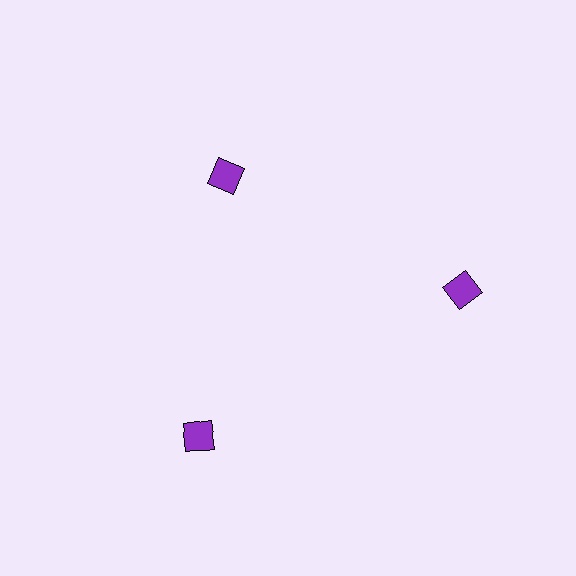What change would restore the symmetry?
The symmetry would be restored by moving it outward, back onto the ring so that all 3 squares sit at equal angles and equal distance from the center.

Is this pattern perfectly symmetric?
No. The 3 purple squares are arranged in a ring, but one element near the 11 o'clock position is pulled inward toward the center, breaking the 3-fold rotational symmetry.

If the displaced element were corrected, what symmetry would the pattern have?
It would have 3-fold rotational symmetry — the pattern would map onto itself every 120 degrees.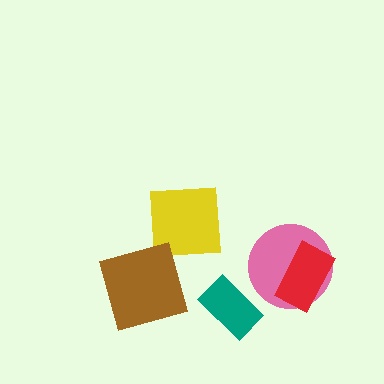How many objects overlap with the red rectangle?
1 object overlaps with the red rectangle.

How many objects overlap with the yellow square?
0 objects overlap with the yellow square.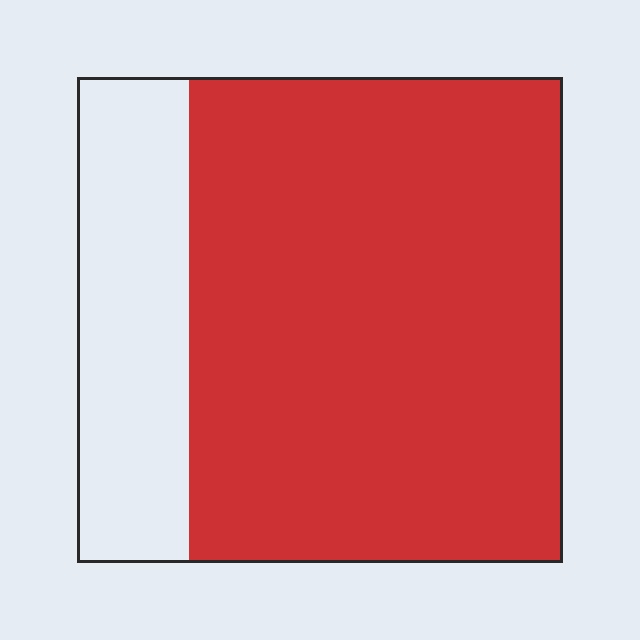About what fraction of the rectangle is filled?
About three quarters (3/4).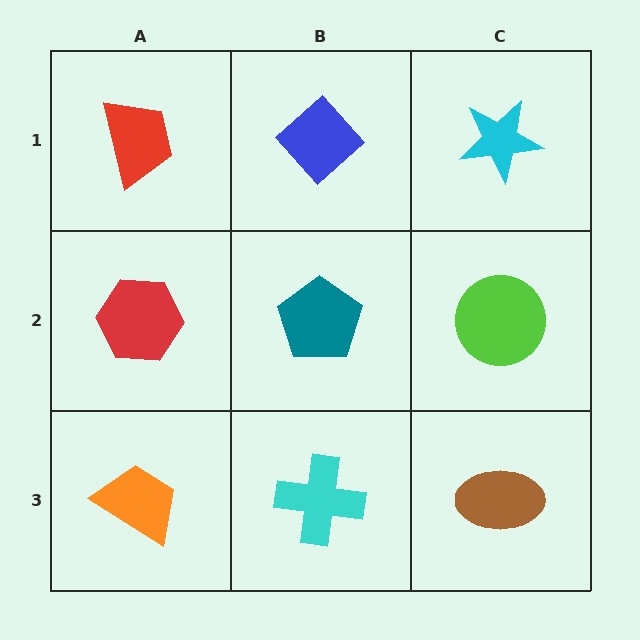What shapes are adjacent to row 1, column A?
A red hexagon (row 2, column A), a blue diamond (row 1, column B).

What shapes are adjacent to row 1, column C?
A lime circle (row 2, column C), a blue diamond (row 1, column B).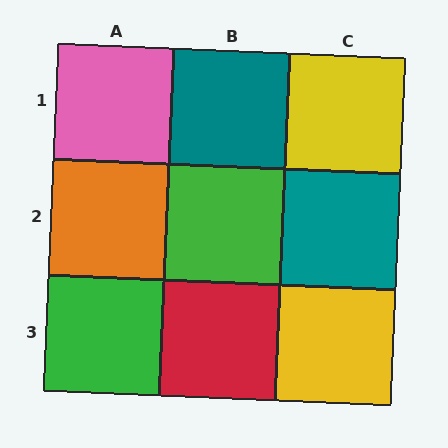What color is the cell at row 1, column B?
Teal.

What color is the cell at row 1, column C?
Yellow.